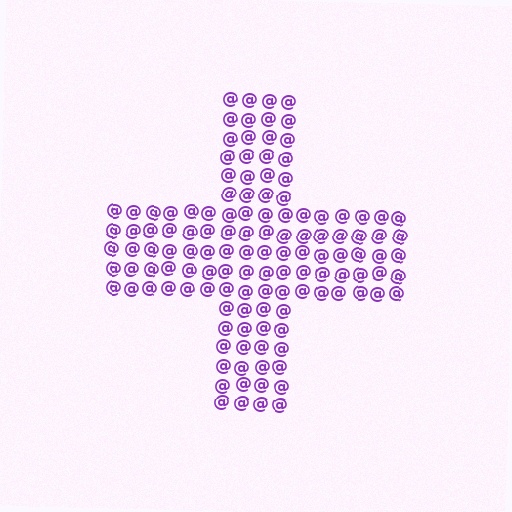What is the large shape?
The large shape is a cross.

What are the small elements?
The small elements are at signs.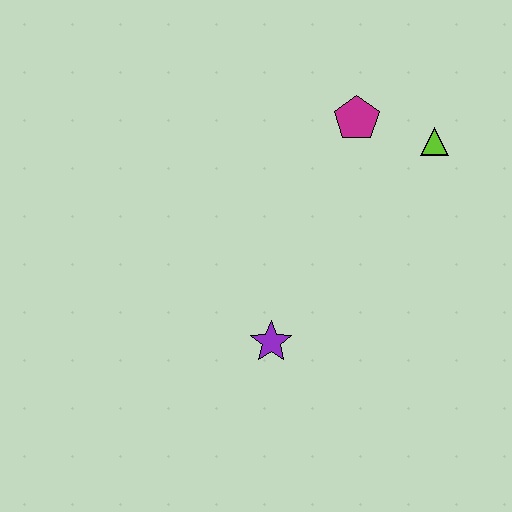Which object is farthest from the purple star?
The lime triangle is farthest from the purple star.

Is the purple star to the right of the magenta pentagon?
No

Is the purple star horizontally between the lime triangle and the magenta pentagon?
No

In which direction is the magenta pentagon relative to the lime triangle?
The magenta pentagon is to the left of the lime triangle.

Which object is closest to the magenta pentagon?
The lime triangle is closest to the magenta pentagon.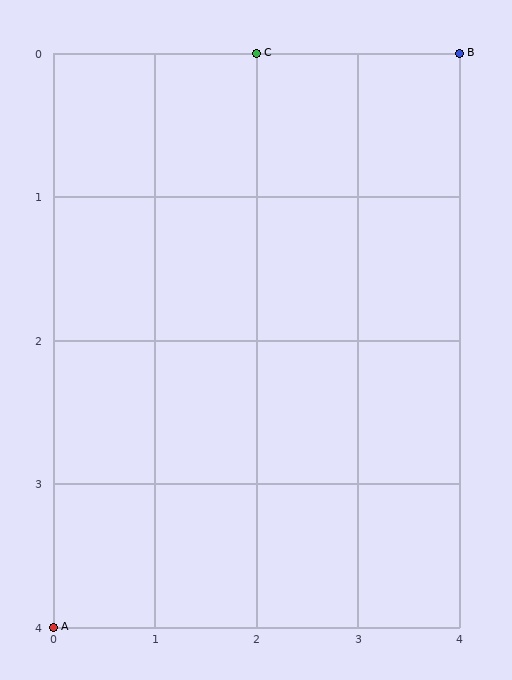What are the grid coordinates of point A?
Point A is at grid coordinates (0, 4).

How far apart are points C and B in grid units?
Points C and B are 2 columns apart.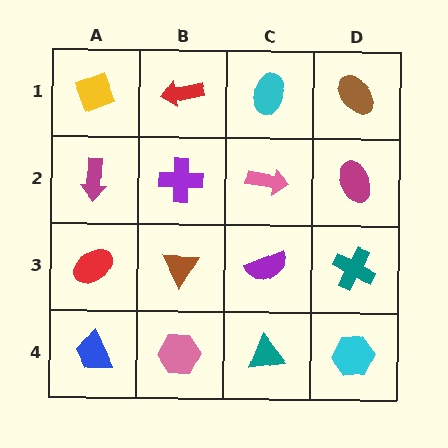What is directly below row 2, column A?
A red ellipse.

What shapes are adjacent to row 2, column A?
A yellow diamond (row 1, column A), a red ellipse (row 3, column A), a purple cross (row 2, column B).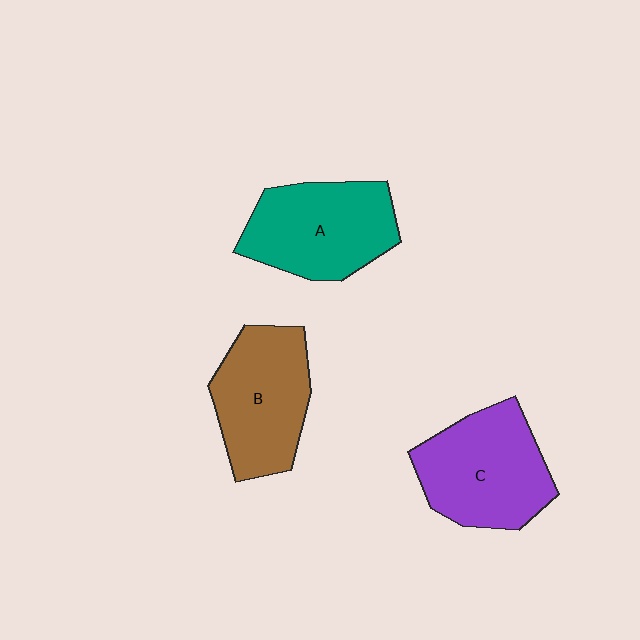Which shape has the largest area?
Shape C (purple).